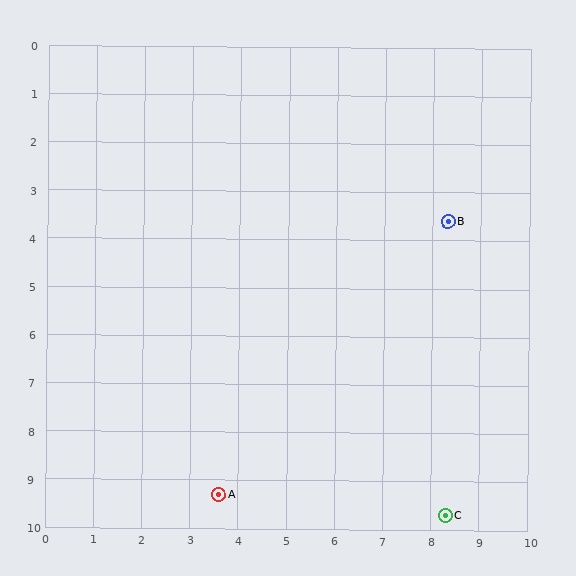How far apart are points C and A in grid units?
Points C and A are about 4.7 grid units apart.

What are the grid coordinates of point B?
Point B is at approximately (8.3, 3.6).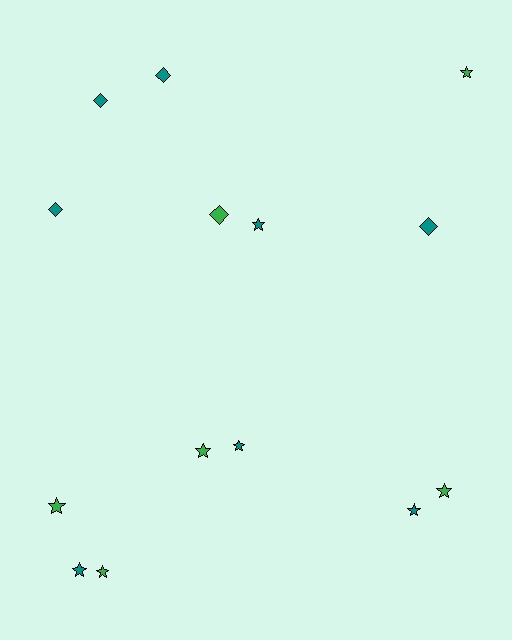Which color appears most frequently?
Teal, with 8 objects.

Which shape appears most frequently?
Star, with 9 objects.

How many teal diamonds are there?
There are 4 teal diamonds.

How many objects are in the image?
There are 14 objects.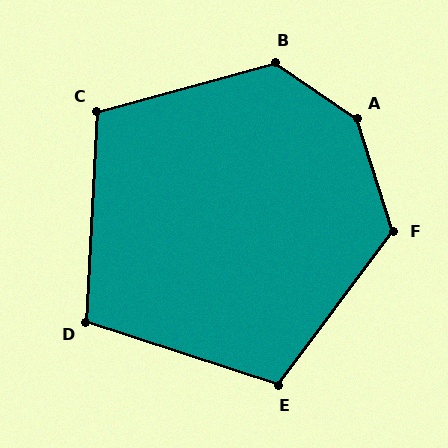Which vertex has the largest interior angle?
A, at approximately 143 degrees.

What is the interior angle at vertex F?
Approximately 125 degrees (obtuse).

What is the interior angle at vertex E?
Approximately 109 degrees (obtuse).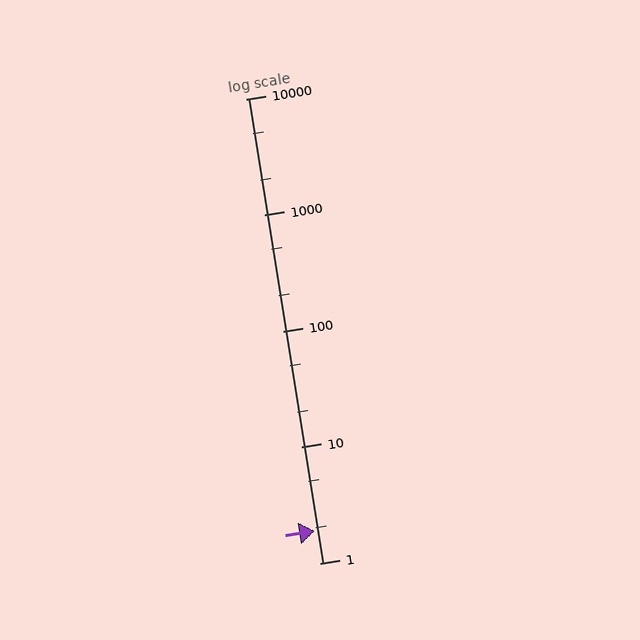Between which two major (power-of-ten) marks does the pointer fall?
The pointer is between 1 and 10.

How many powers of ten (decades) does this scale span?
The scale spans 4 decades, from 1 to 10000.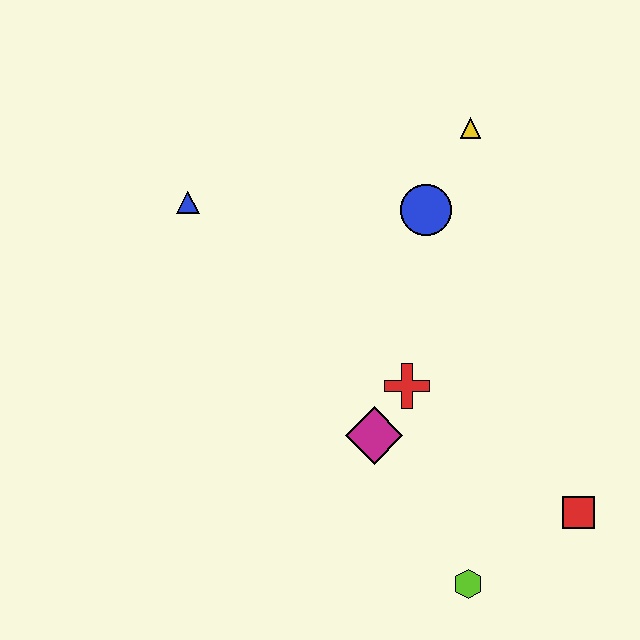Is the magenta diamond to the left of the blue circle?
Yes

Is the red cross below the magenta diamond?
No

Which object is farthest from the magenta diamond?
The yellow triangle is farthest from the magenta diamond.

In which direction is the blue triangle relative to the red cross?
The blue triangle is to the left of the red cross.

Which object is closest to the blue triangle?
The blue circle is closest to the blue triangle.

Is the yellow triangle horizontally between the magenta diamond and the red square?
Yes